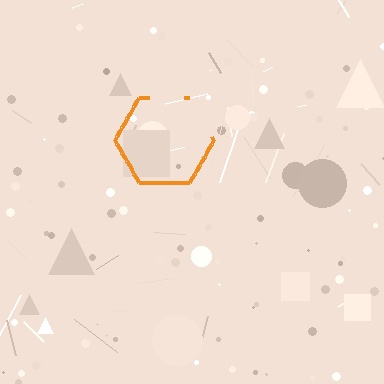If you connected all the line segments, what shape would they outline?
They would outline a hexagon.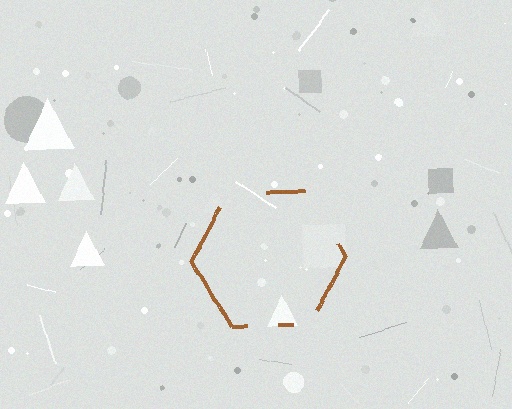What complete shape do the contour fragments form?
The contour fragments form a hexagon.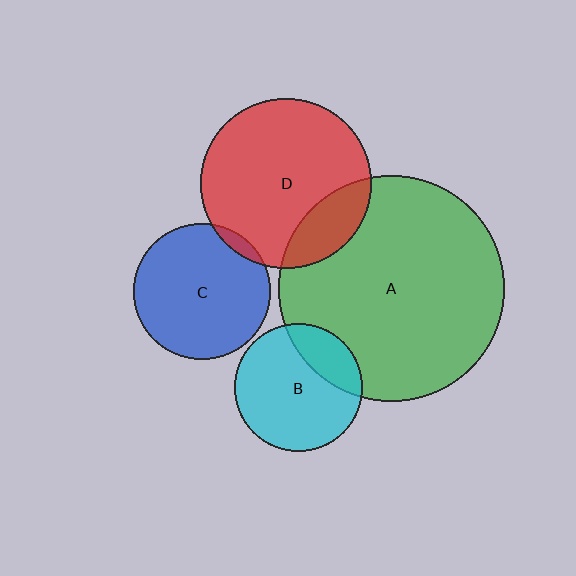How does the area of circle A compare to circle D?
Approximately 1.8 times.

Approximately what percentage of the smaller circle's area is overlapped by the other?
Approximately 25%.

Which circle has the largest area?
Circle A (green).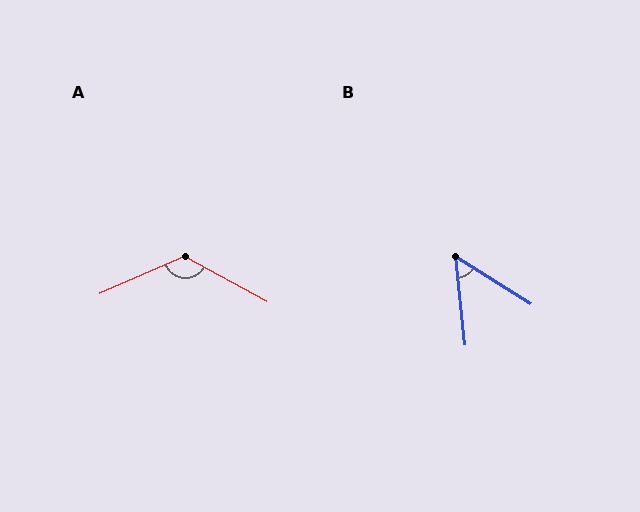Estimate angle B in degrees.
Approximately 52 degrees.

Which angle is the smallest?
B, at approximately 52 degrees.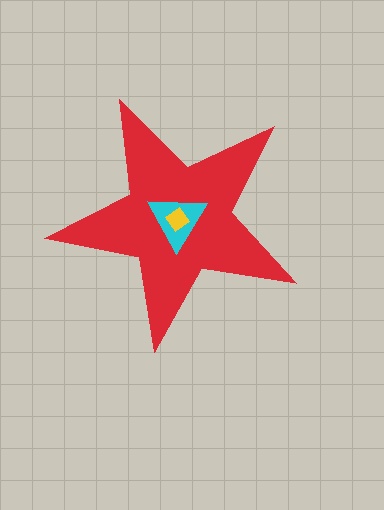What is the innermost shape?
The yellow diamond.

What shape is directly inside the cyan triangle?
The yellow diamond.